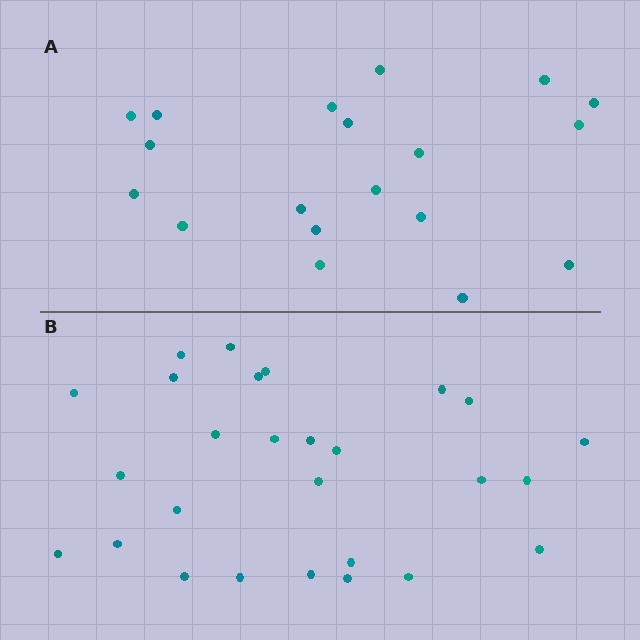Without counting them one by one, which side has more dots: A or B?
Region B (the bottom region) has more dots.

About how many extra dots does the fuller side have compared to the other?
Region B has roughly 8 or so more dots than region A.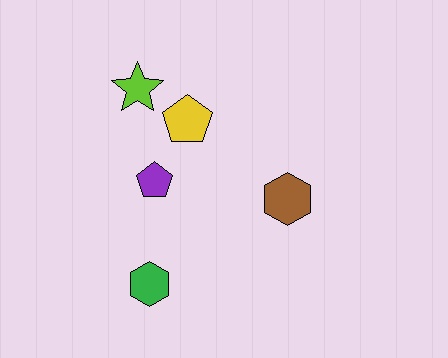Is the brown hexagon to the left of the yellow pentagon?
No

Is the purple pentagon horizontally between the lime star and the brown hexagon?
Yes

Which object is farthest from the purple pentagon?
The brown hexagon is farthest from the purple pentagon.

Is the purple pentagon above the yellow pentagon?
No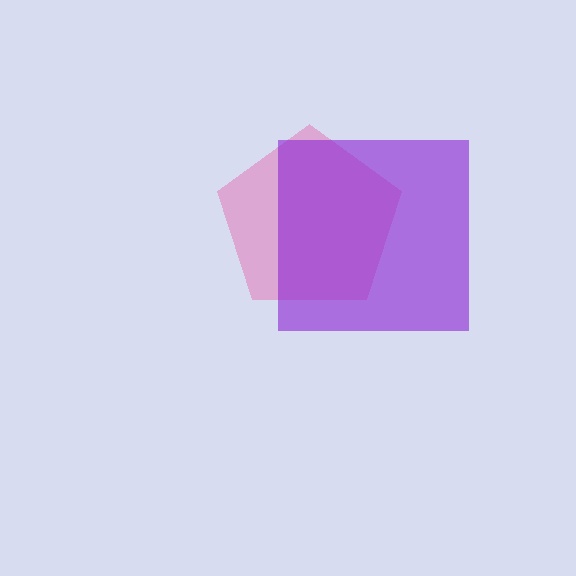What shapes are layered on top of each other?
The layered shapes are: a pink pentagon, a purple square.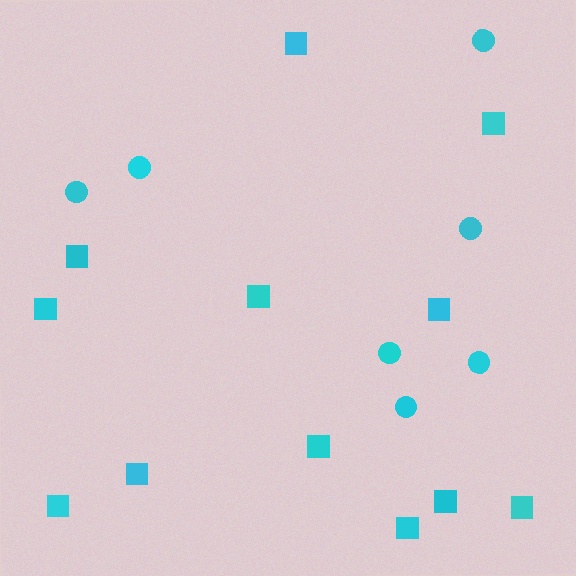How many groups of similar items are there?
There are 2 groups: one group of squares (12) and one group of circles (7).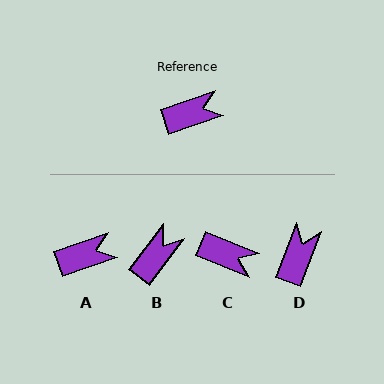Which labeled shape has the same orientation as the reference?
A.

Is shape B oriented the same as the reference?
No, it is off by about 34 degrees.